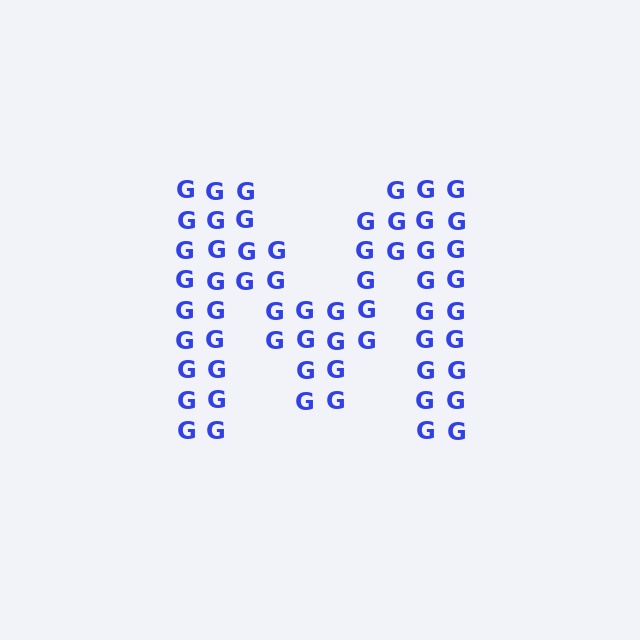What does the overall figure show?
The overall figure shows the letter M.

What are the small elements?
The small elements are letter G's.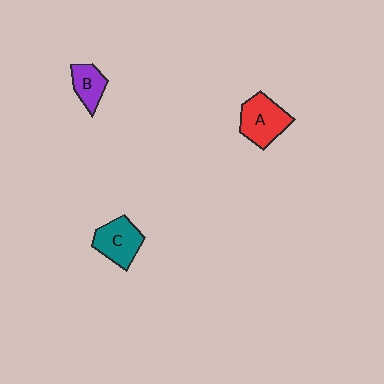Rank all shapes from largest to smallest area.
From largest to smallest: A (red), C (teal), B (purple).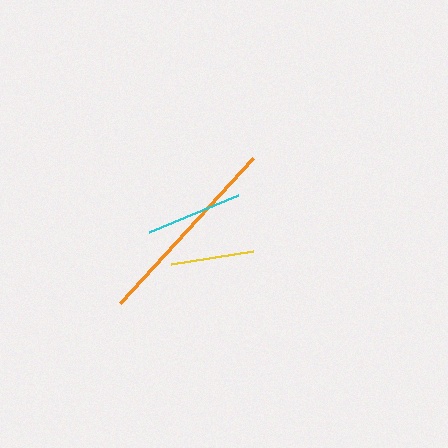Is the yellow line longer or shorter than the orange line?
The orange line is longer than the yellow line.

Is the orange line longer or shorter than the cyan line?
The orange line is longer than the cyan line.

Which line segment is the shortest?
The yellow line is the shortest at approximately 84 pixels.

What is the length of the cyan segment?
The cyan segment is approximately 97 pixels long.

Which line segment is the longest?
The orange line is the longest at approximately 197 pixels.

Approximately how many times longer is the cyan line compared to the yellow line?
The cyan line is approximately 1.2 times the length of the yellow line.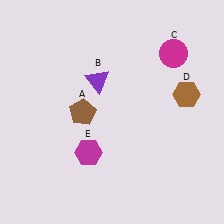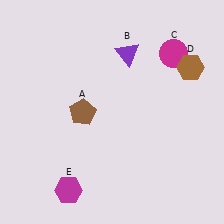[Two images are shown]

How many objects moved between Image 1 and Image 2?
3 objects moved between the two images.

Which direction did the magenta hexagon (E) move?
The magenta hexagon (E) moved down.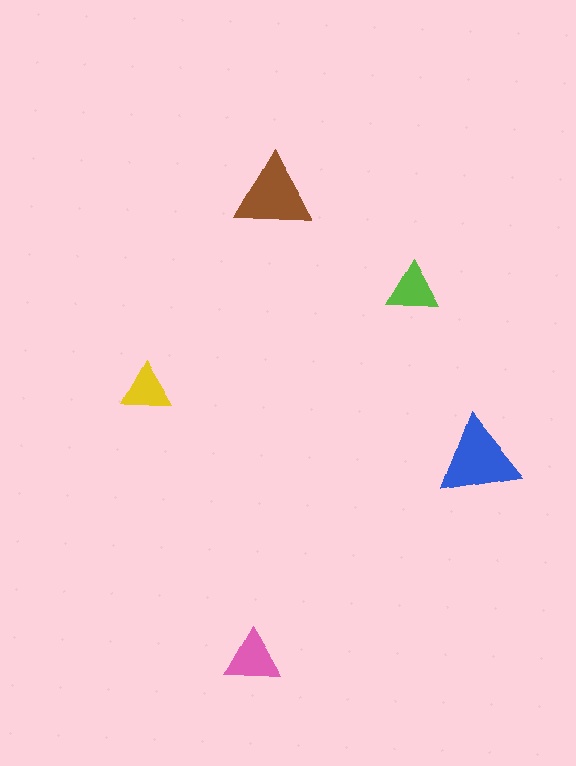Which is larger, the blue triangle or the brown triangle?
The blue one.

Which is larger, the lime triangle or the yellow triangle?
The lime one.